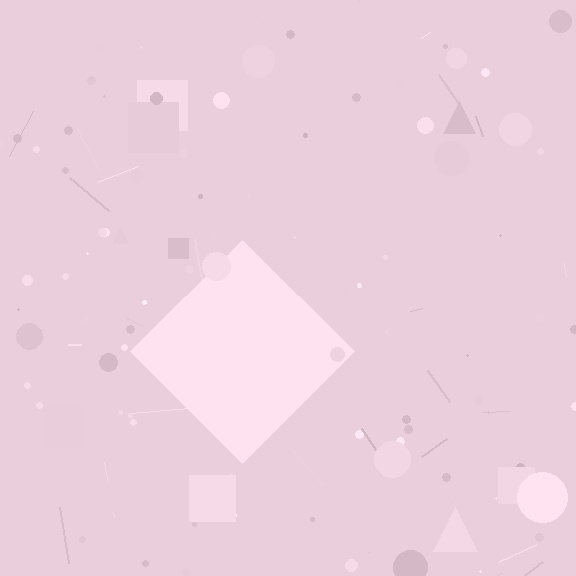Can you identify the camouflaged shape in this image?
The camouflaged shape is a diamond.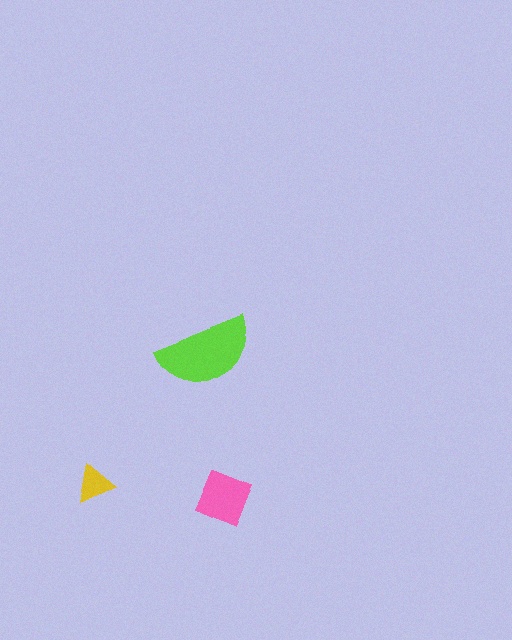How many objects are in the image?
There are 3 objects in the image.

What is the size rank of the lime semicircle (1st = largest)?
1st.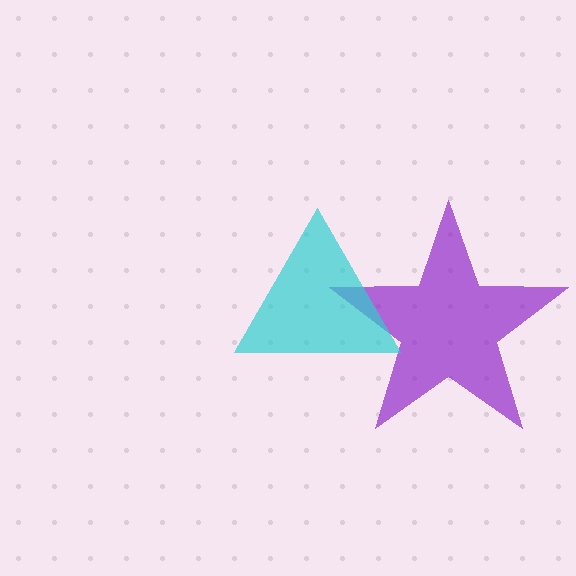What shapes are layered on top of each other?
The layered shapes are: a purple star, a cyan triangle.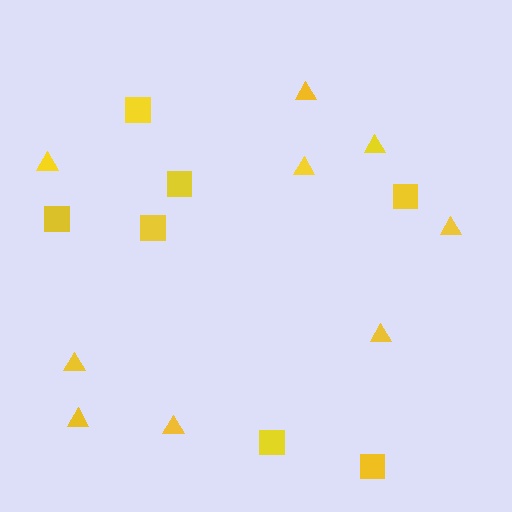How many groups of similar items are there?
There are 2 groups: one group of triangles (9) and one group of squares (7).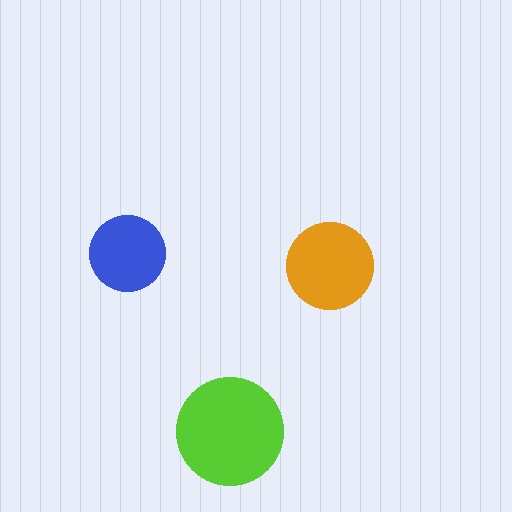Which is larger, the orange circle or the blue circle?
The orange one.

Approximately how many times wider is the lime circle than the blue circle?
About 1.5 times wider.